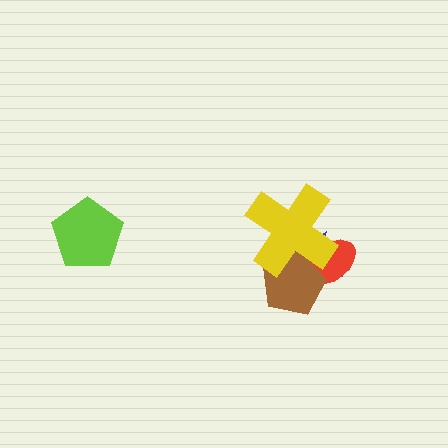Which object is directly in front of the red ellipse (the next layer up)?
The brown pentagon is directly in front of the red ellipse.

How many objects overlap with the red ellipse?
3 objects overlap with the red ellipse.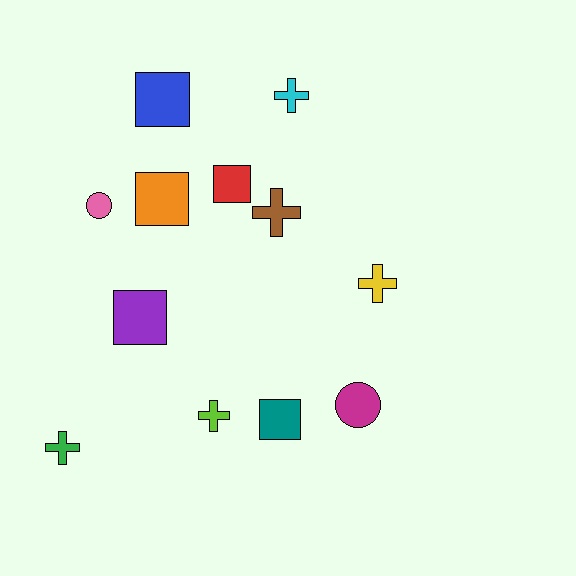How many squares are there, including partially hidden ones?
There are 5 squares.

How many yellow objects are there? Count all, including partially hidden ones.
There is 1 yellow object.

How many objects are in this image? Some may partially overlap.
There are 12 objects.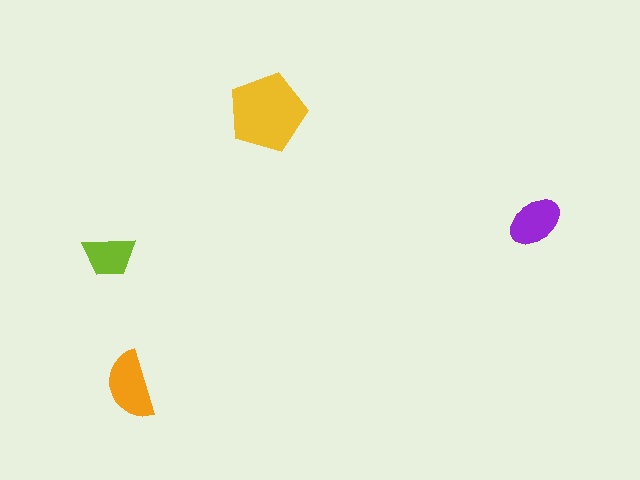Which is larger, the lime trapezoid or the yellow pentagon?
The yellow pentagon.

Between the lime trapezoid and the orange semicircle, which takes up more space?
The orange semicircle.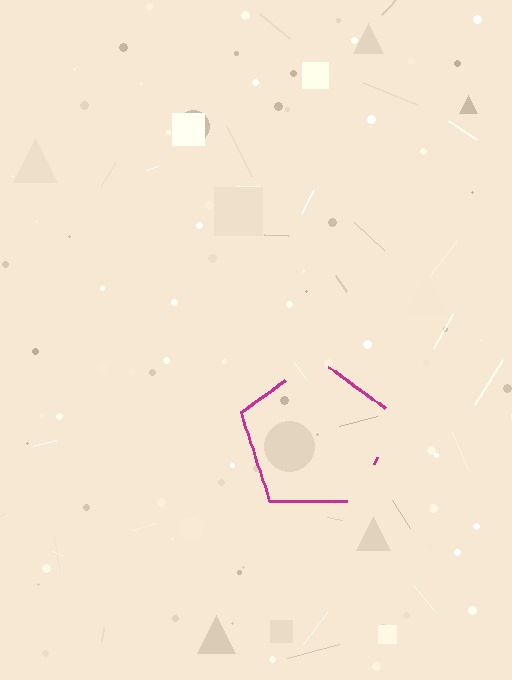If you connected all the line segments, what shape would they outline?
They would outline a pentagon.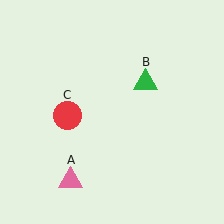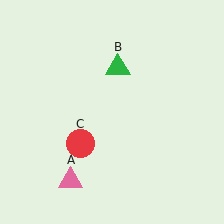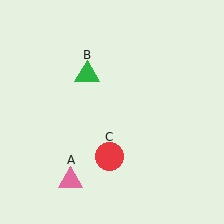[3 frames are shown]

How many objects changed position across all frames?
2 objects changed position: green triangle (object B), red circle (object C).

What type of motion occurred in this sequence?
The green triangle (object B), red circle (object C) rotated counterclockwise around the center of the scene.